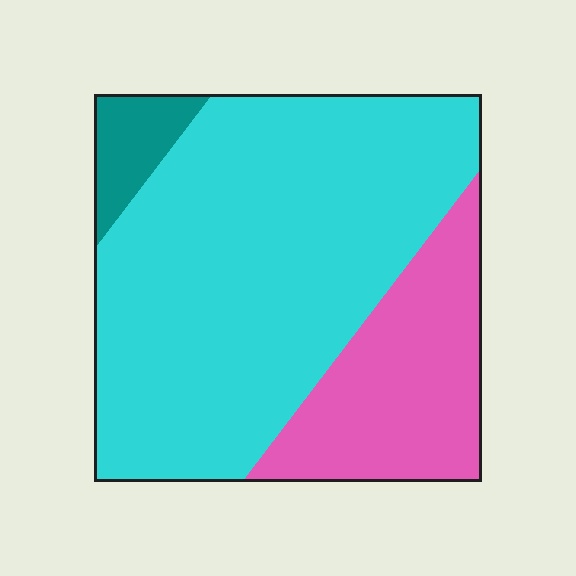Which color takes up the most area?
Cyan, at roughly 70%.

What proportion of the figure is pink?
Pink takes up between a quarter and a half of the figure.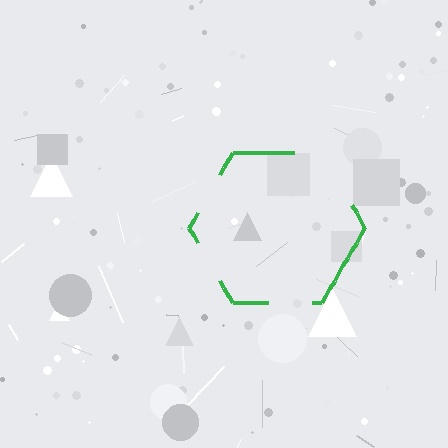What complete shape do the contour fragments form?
The contour fragments form a hexagon.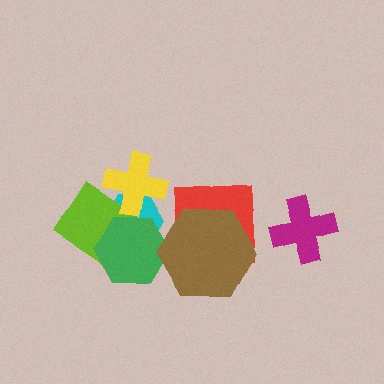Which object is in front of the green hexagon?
The brown hexagon is in front of the green hexagon.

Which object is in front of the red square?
The brown hexagon is in front of the red square.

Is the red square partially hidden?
Yes, it is partially covered by another shape.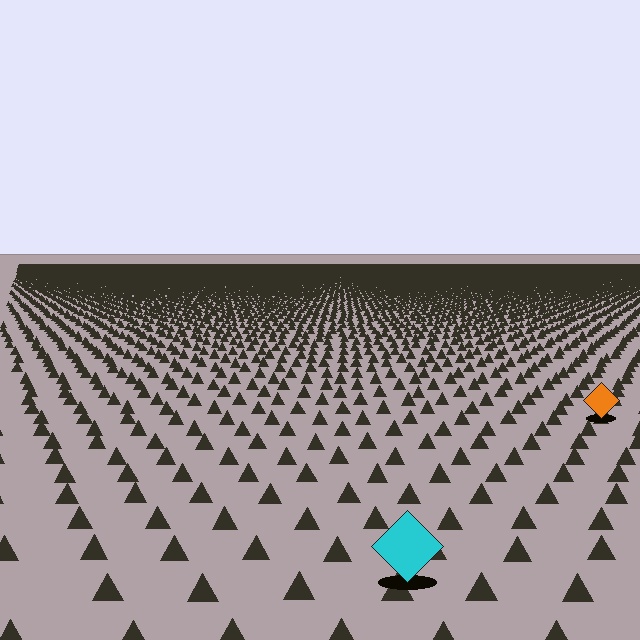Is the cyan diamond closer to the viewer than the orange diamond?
Yes. The cyan diamond is closer — you can tell from the texture gradient: the ground texture is coarser near it.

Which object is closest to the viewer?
The cyan diamond is closest. The texture marks near it are larger and more spread out.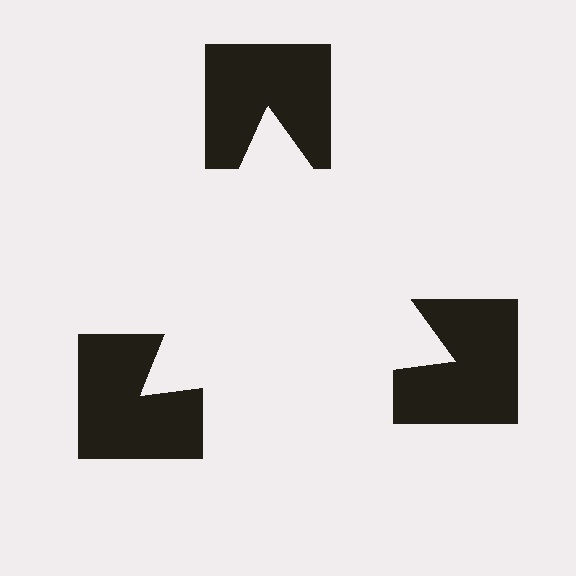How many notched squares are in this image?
There are 3 — one at each vertex of the illusory triangle.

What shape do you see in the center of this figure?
An illusory triangle — its edges are inferred from the aligned wedge cuts in the notched squares, not physically drawn.